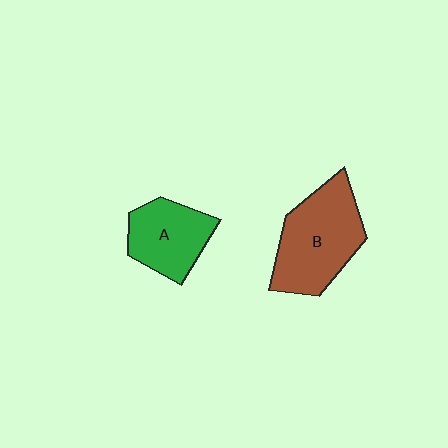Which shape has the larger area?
Shape B (brown).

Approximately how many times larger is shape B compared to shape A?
Approximately 1.4 times.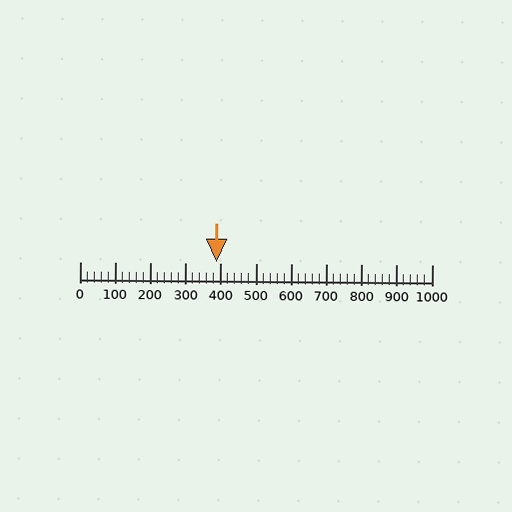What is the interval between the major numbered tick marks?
The major tick marks are spaced 100 units apart.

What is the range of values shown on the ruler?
The ruler shows values from 0 to 1000.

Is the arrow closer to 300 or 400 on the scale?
The arrow is closer to 400.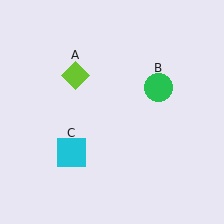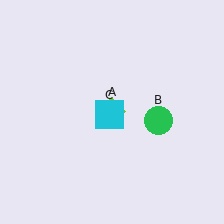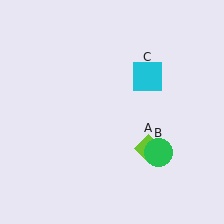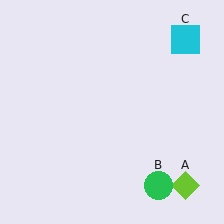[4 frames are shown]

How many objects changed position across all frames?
3 objects changed position: lime diamond (object A), green circle (object B), cyan square (object C).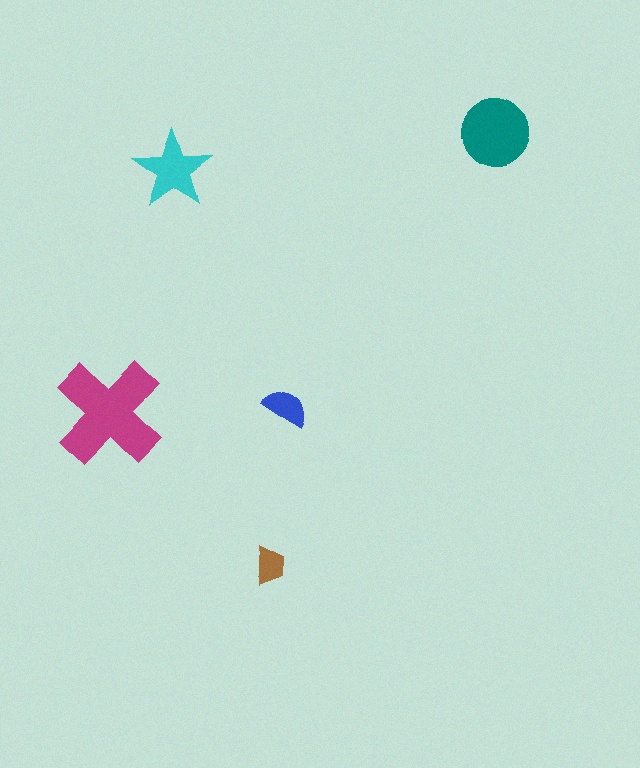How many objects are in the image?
There are 5 objects in the image.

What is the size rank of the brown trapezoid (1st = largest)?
5th.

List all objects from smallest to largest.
The brown trapezoid, the blue semicircle, the cyan star, the teal circle, the magenta cross.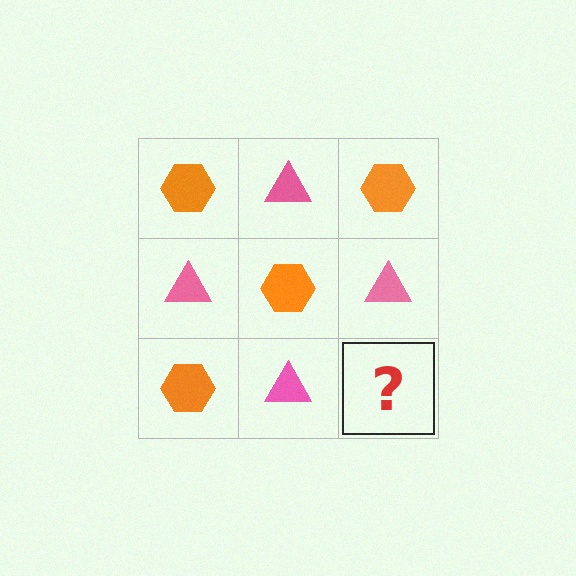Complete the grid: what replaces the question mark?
The question mark should be replaced with an orange hexagon.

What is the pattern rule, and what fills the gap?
The rule is that it alternates orange hexagon and pink triangle in a checkerboard pattern. The gap should be filled with an orange hexagon.